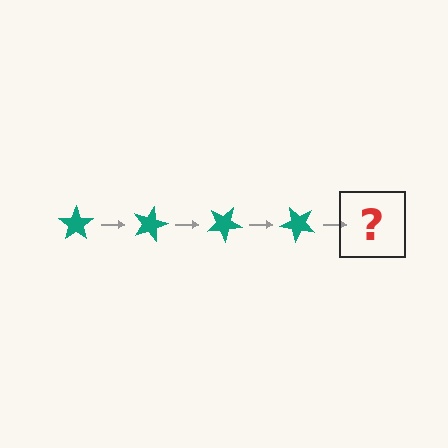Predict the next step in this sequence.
The next step is a teal star rotated 60 degrees.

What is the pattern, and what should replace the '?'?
The pattern is that the star rotates 15 degrees each step. The '?' should be a teal star rotated 60 degrees.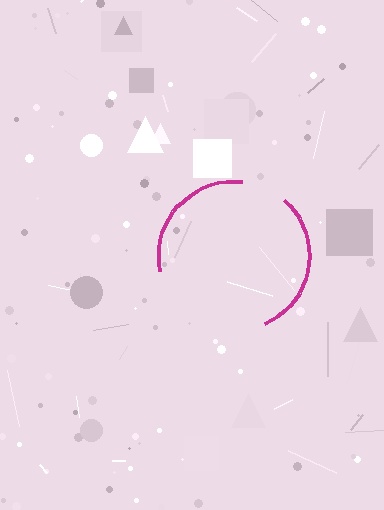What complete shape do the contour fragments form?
The contour fragments form a circle.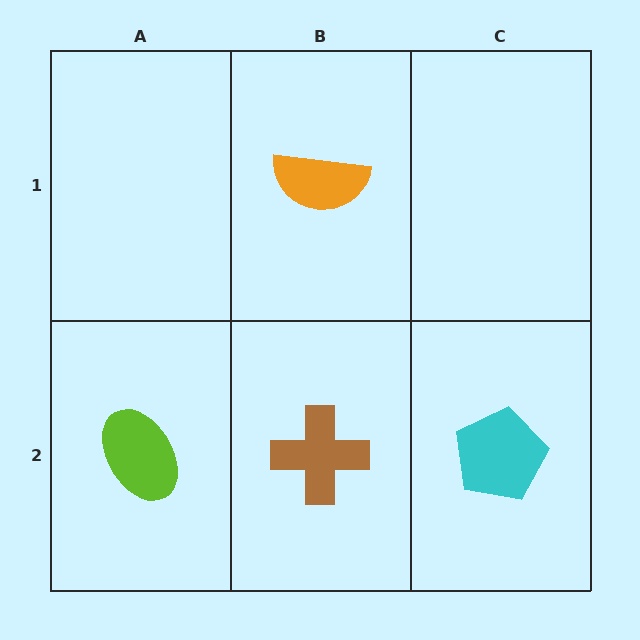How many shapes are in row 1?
1 shape.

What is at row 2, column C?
A cyan pentagon.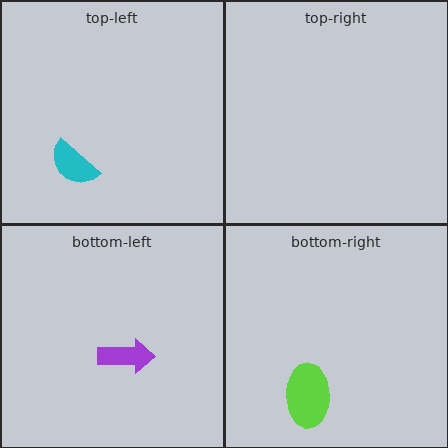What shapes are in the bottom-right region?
The lime ellipse.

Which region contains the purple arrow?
The bottom-left region.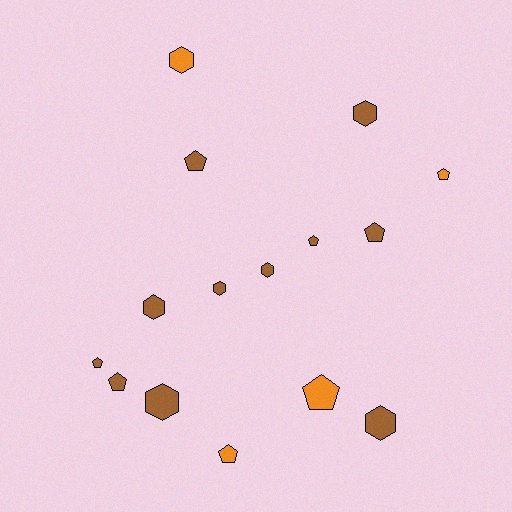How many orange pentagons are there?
There are 3 orange pentagons.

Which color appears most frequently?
Brown, with 11 objects.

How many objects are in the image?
There are 15 objects.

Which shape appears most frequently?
Pentagon, with 8 objects.